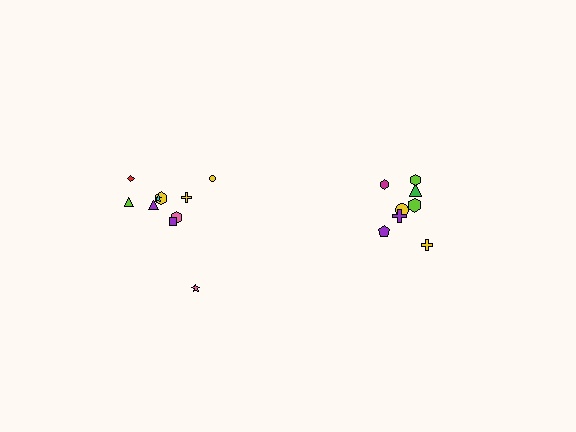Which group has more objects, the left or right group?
The left group.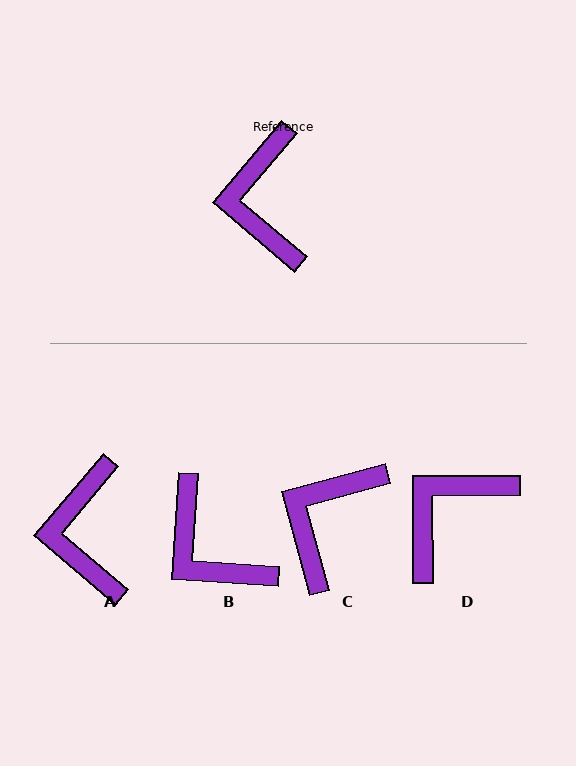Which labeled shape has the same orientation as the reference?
A.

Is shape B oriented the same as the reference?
No, it is off by about 36 degrees.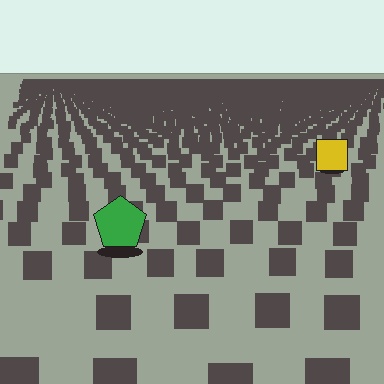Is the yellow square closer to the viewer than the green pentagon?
No. The green pentagon is closer — you can tell from the texture gradient: the ground texture is coarser near it.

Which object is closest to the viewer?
The green pentagon is closest. The texture marks near it are larger and more spread out.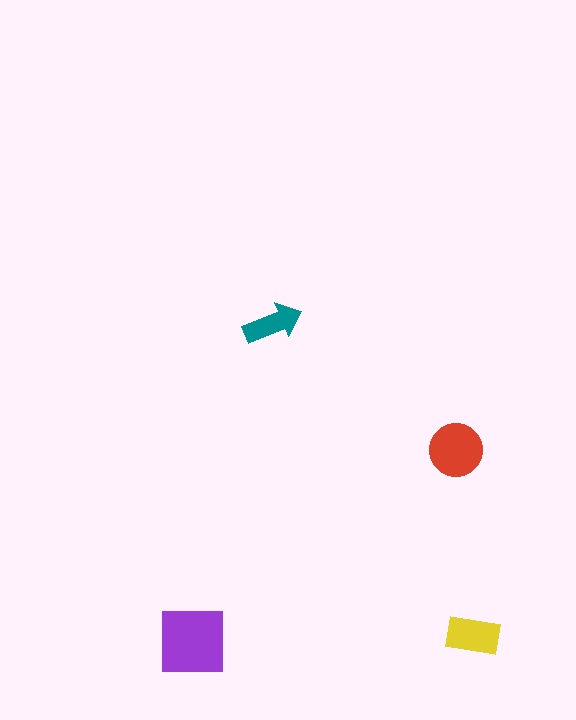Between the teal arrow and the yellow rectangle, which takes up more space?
The yellow rectangle.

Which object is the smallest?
The teal arrow.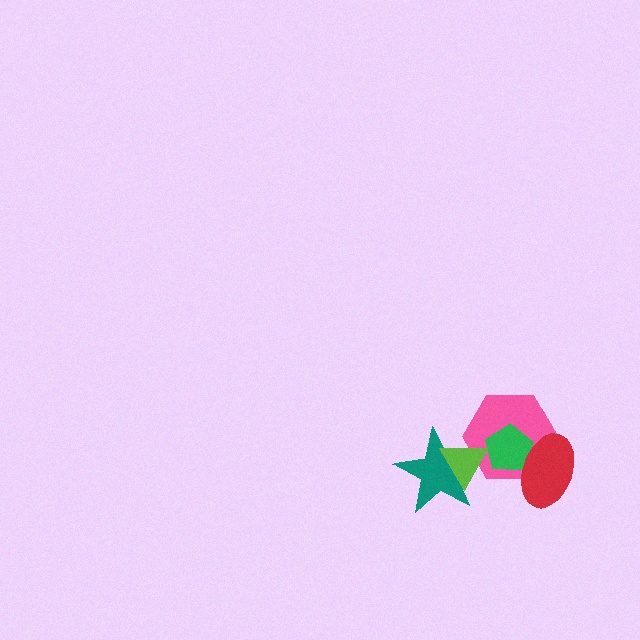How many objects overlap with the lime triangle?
3 objects overlap with the lime triangle.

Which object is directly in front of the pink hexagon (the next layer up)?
The green pentagon is directly in front of the pink hexagon.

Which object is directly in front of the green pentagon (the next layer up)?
The lime triangle is directly in front of the green pentagon.